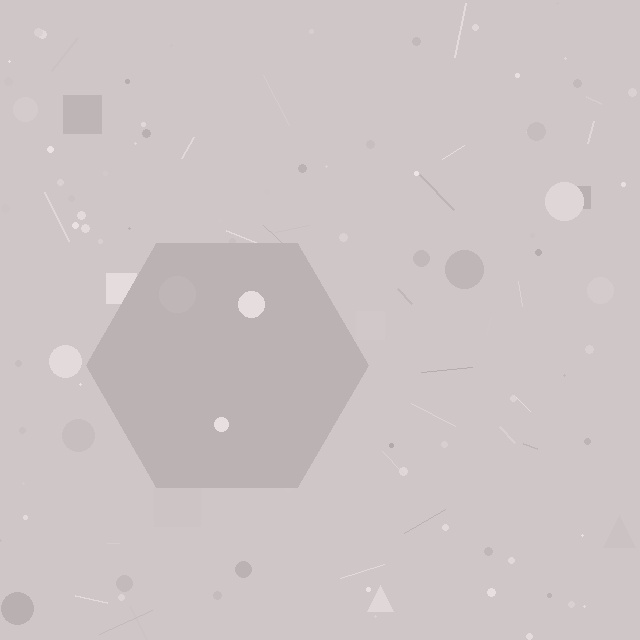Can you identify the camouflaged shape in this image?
The camouflaged shape is a hexagon.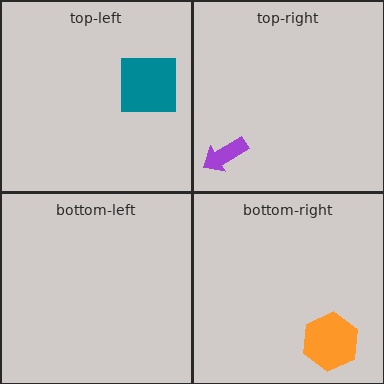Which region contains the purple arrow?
The top-right region.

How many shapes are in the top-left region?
1.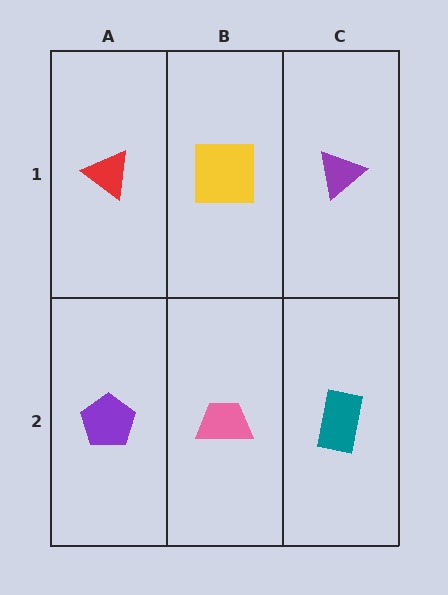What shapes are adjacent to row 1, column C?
A teal rectangle (row 2, column C), a yellow square (row 1, column B).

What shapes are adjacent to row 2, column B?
A yellow square (row 1, column B), a purple pentagon (row 2, column A), a teal rectangle (row 2, column C).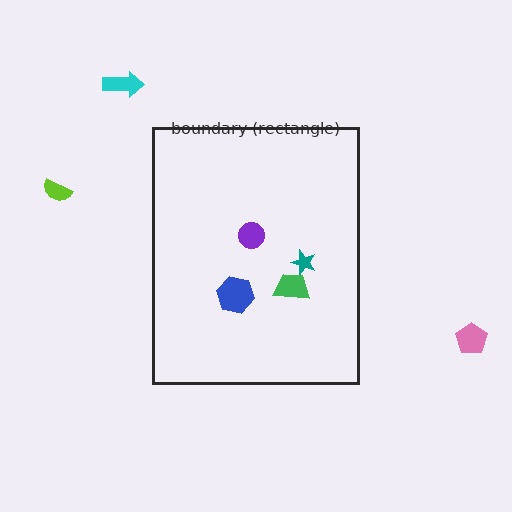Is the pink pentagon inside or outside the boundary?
Outside.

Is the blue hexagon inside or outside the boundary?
Inside.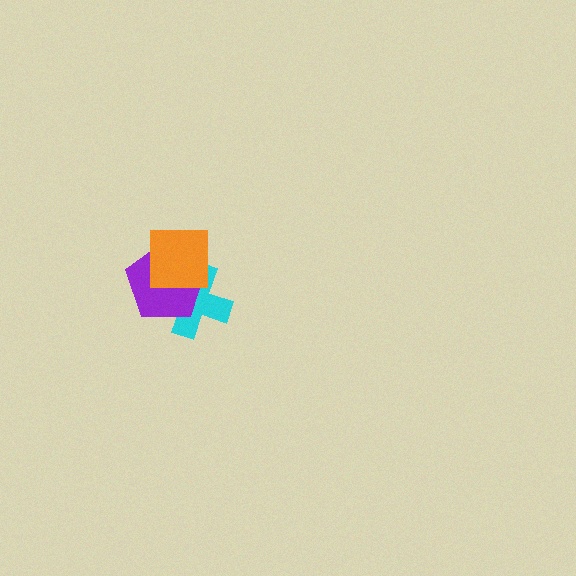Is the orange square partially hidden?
No, no other shape covers it.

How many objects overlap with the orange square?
2 objects overlap with the orange square.